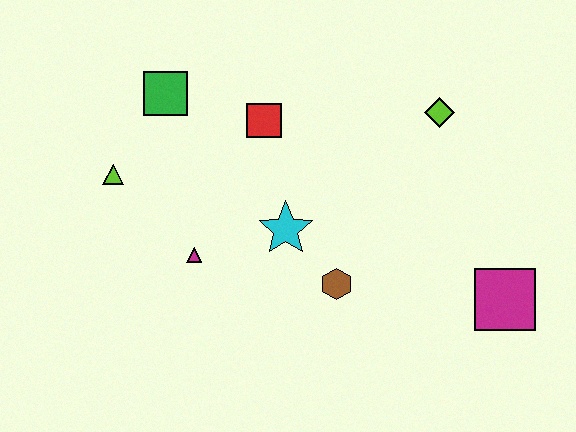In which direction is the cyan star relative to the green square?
The cyan star is below the green square.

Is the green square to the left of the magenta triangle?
Yes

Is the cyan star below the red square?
Yes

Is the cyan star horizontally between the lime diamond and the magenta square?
No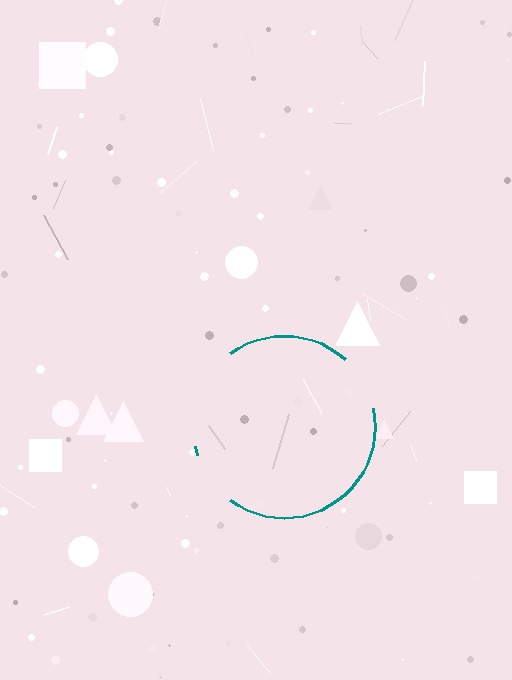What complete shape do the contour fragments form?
The contour fragments form a circle.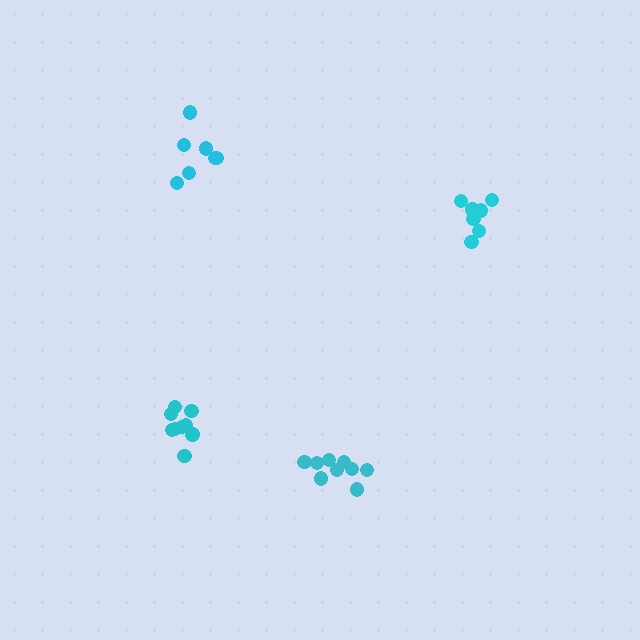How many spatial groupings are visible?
There are 4 spatial groupings.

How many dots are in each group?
Group 1: 7 dots, Group 2: 10 dots, Group 3: 9 dots, Group 4: 9 dots (35 total).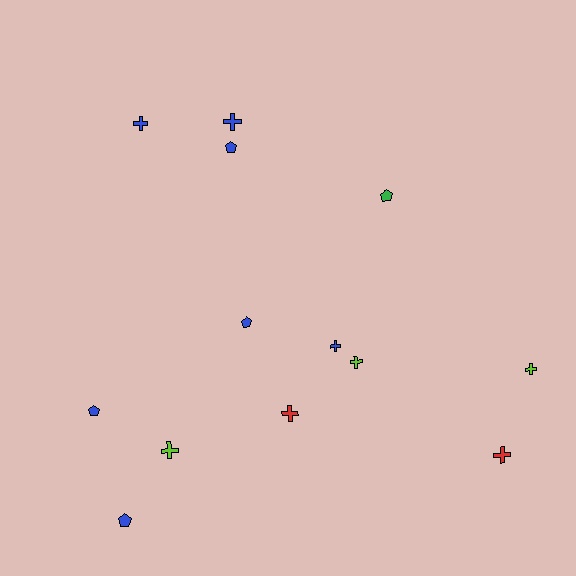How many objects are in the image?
There are 13 objects.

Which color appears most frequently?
Blue, with 7 objects.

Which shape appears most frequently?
Cross, with 8 objects.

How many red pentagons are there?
There are no red pentagons.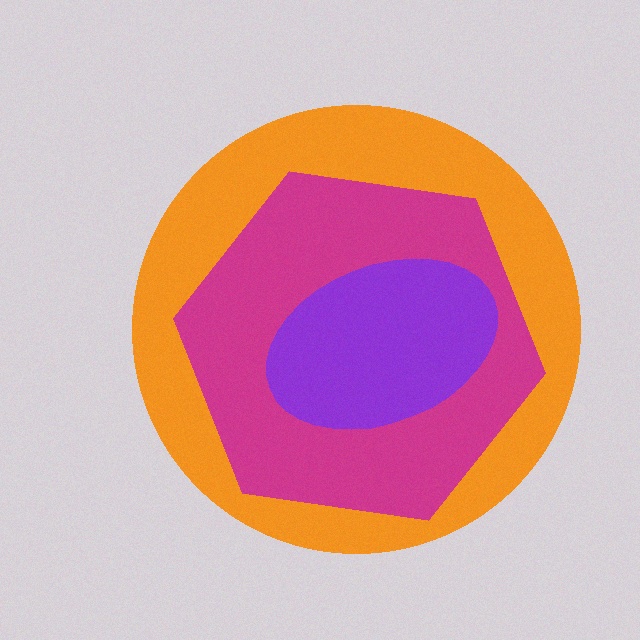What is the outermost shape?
The orange circle.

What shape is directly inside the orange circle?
The magenta hexagon.